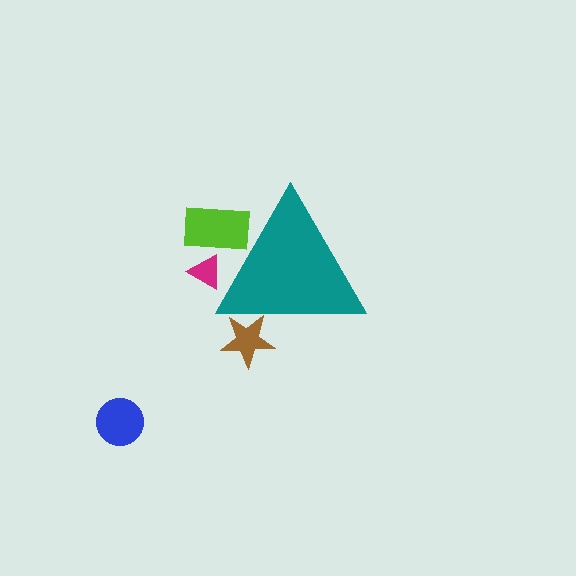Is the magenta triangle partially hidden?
Yes, the magenta triangle is partially hidden behind the teal triangle.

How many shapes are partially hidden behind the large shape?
3 shapes are partially hidden.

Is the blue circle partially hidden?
No, the blue circle is fully visible.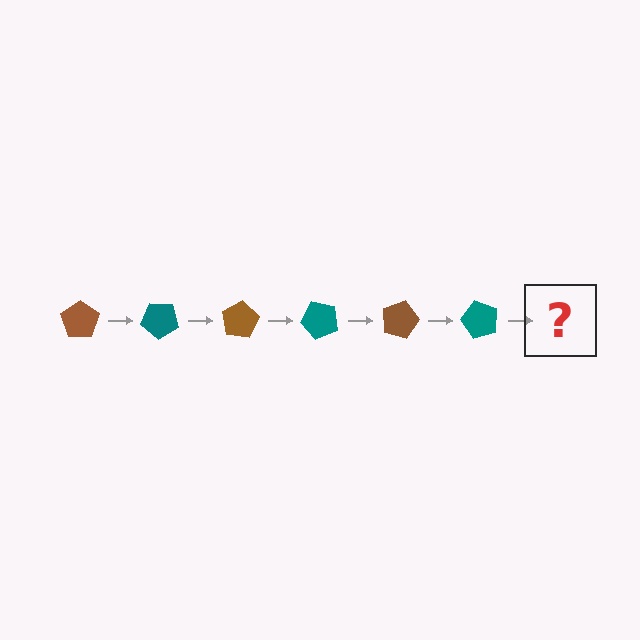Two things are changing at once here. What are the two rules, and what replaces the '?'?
The two rules are that it rotates 40 degrees each step and the color cycles through brown and teal. The '?' should be a brown pentagon, rotated 240 degrees from the start.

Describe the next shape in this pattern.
It should be a brown pentagon, rotated 240 degrees from the start.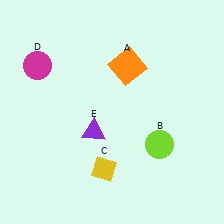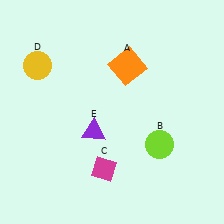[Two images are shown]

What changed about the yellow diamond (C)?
In Image 1, C is yellow. In Image 2, it changed to magenta.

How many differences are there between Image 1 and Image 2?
There are 2 differences between the two images.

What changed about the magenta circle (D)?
In Image 1, D is magenta. In Image 2, it changed to yellow.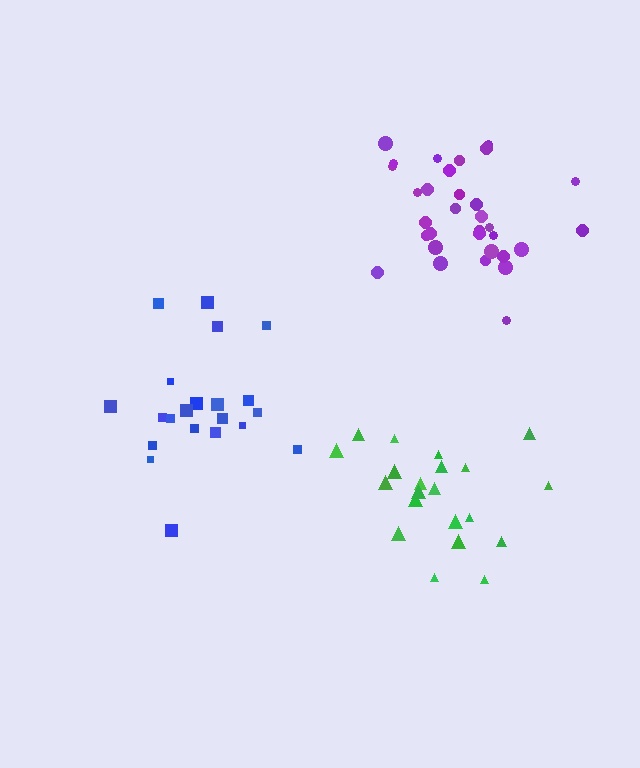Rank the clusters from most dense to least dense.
purple, blue, green.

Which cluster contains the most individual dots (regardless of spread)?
Purple (32).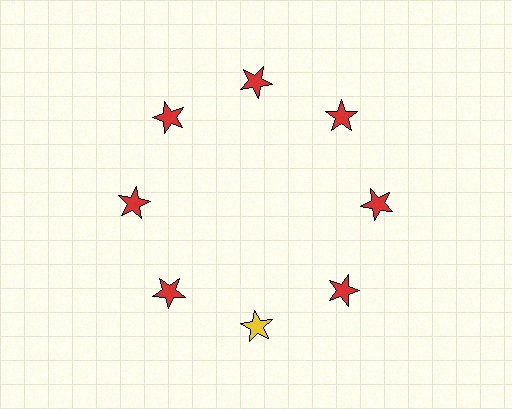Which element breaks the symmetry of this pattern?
The yellow star at roughly the 6 o'clock position breaks the symmetry. All other shapes are red stars.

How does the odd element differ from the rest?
It has a different color: yellow instead of red.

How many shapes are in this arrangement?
There are 8 shapes arranged in a ring pattern.